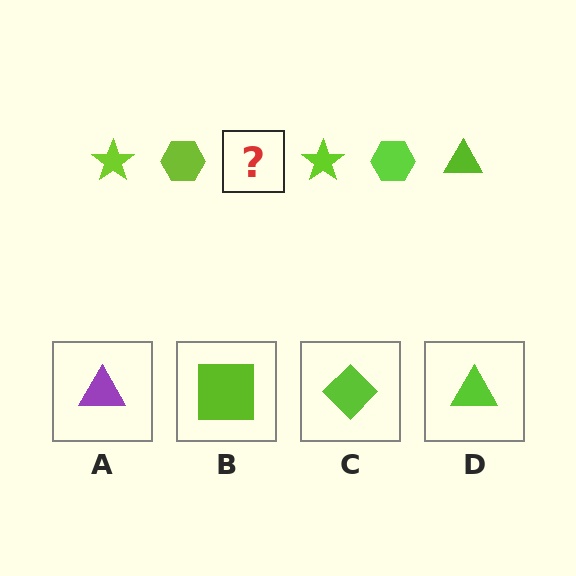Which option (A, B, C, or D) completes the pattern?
D.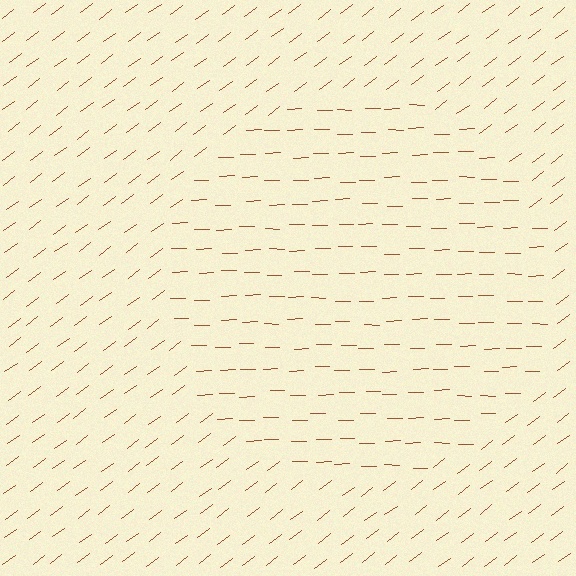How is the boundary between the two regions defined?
The boundary is defined purely by a change in line orientation (approximately 36 degrees difference). All lines are the same color and thickness.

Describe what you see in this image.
The image is filled with small brown line segments. A circle region in the image has lines oriented differently from the surrounding lines, creating a visible texture boundary.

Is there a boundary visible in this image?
Yes, there is a texture boundary formed by a change in line orientation.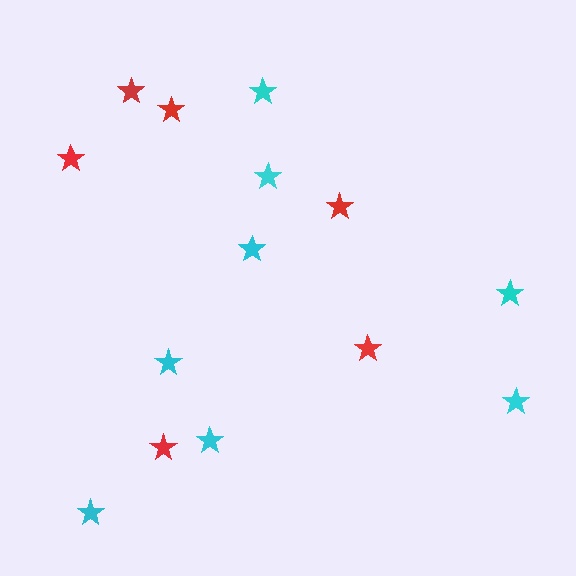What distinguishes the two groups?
There are 2 groups: one group of red stars (6) and one group of cyan stars (8).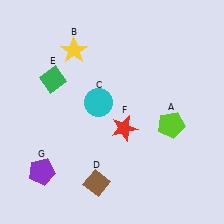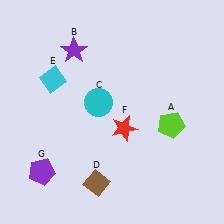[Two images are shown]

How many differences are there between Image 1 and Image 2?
There are 2 differences between the two images.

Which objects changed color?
B changed from yellow to purple. E changed from green to cyan.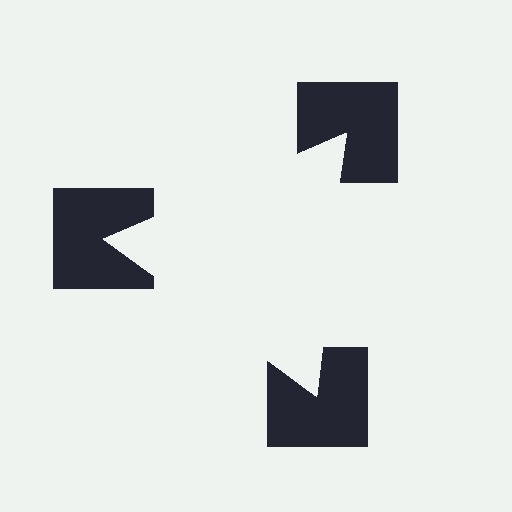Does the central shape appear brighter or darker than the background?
It typically appears slightly brighter than the background, even though no actual brightness change is drawn.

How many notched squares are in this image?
There are 3 — one at each vertex of the illusory triangle.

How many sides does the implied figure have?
3 sides.